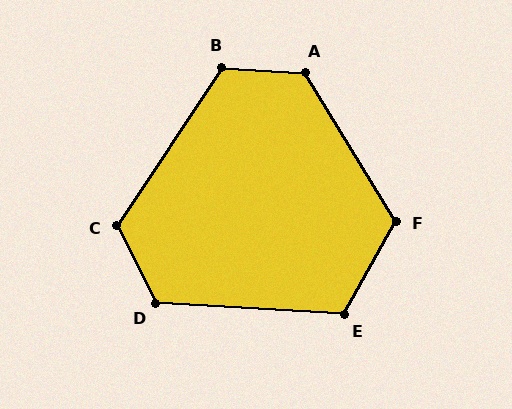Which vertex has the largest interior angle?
A, at approximately 125 degrees.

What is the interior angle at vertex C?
Approximately 120 degrees (obtuse).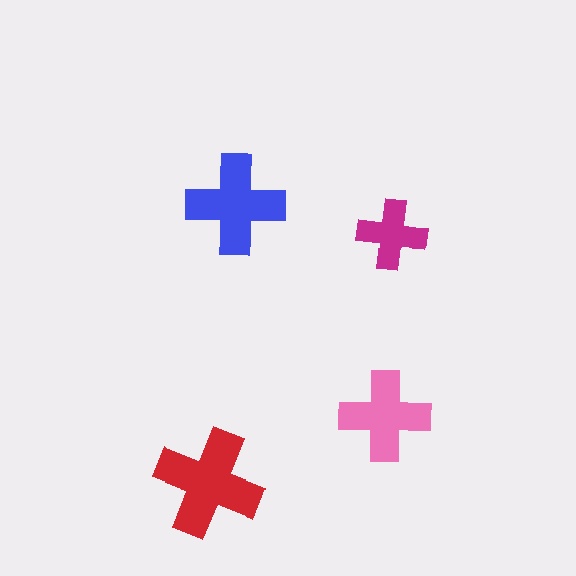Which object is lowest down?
The red cross is bottommost.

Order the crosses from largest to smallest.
the red one, the blue one, the pink one, the magenta one.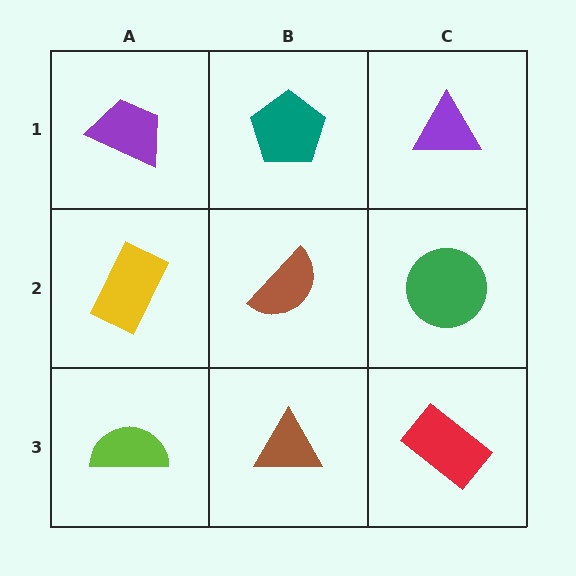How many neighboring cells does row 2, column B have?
4.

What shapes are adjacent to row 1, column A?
A yellow rectangle (row 2, column A), a teal pentagon (row 1, column B).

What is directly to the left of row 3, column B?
A lime semicircle.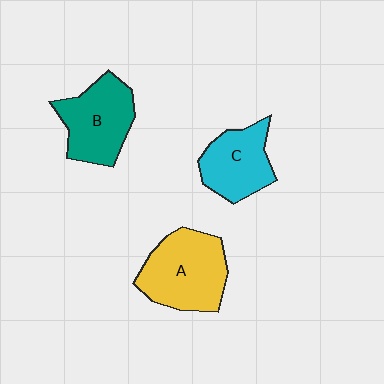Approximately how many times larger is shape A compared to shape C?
Approximately 1.4 times.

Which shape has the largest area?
Shape A (yellow).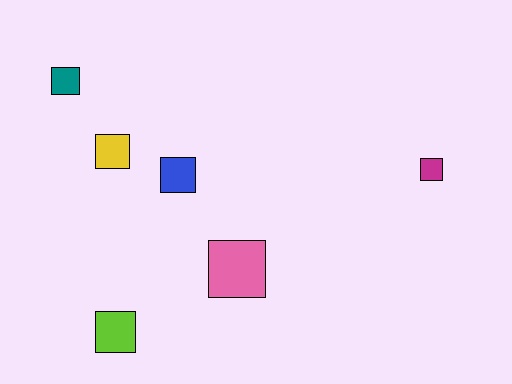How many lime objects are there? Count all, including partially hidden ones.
There is 1 lime object.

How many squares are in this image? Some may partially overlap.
There are 6 squares.